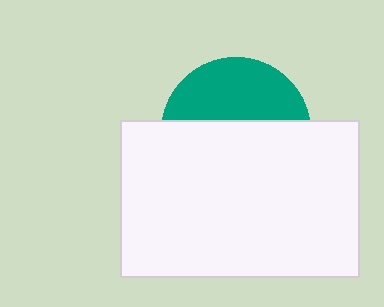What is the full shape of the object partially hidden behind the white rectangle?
The partially hidden object is a teal circle.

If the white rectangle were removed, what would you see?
You would see the complete teal circle.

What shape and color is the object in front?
The object in front is a white rectangle.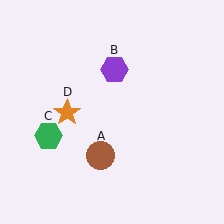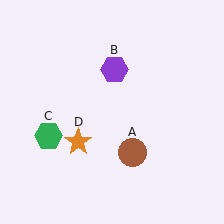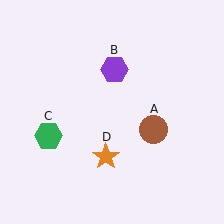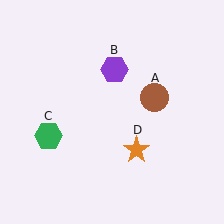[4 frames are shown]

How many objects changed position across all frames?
2 objects changed position: brown circle (object A), orange star (object D).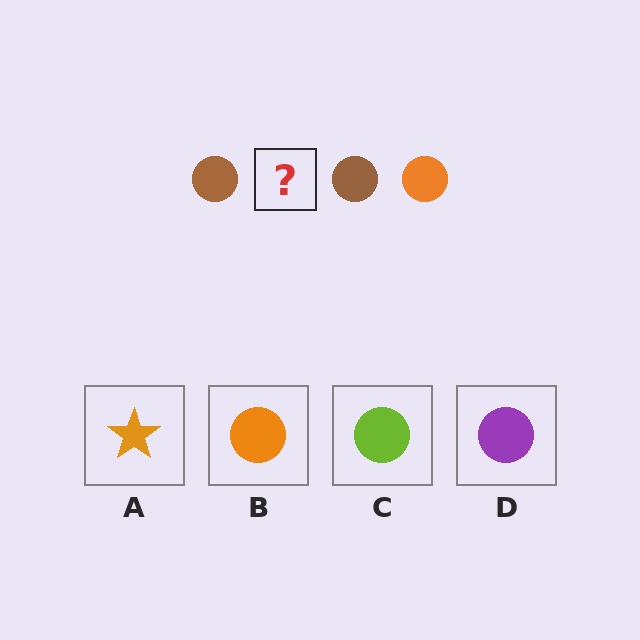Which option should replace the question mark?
Option B.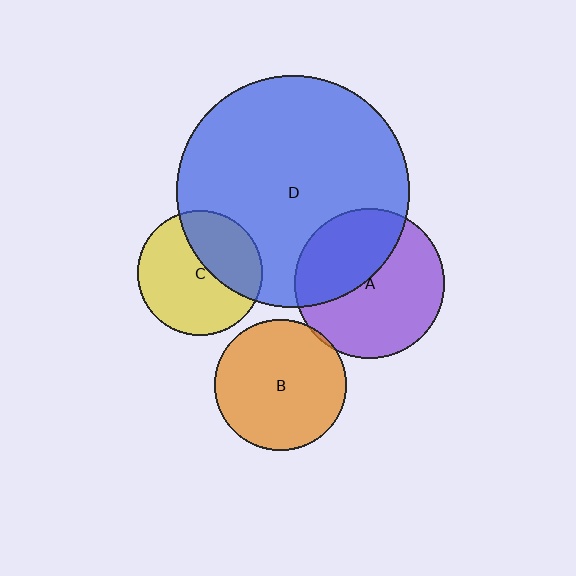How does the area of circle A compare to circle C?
Approximately 1.5 times.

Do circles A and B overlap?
Yes.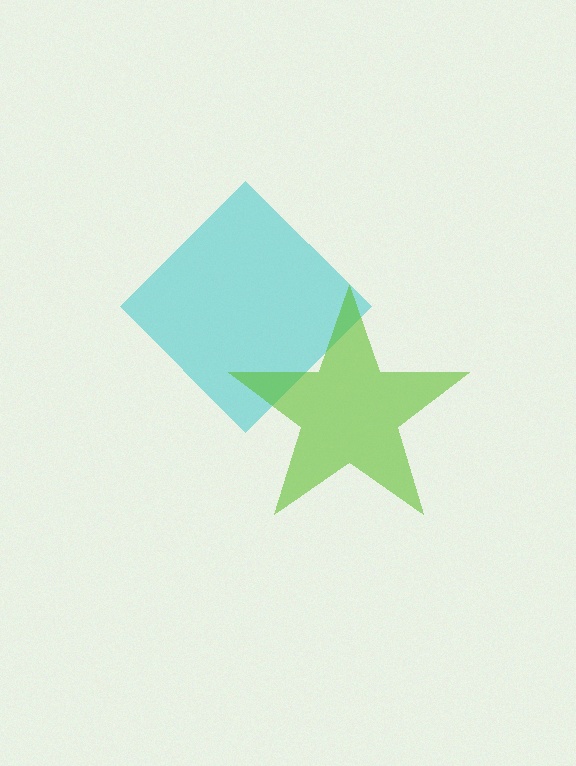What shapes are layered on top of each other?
The layered shapes are: a cyan diamond, a lime star.